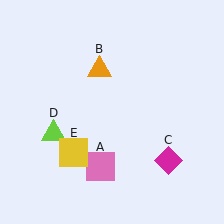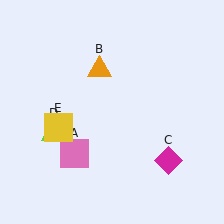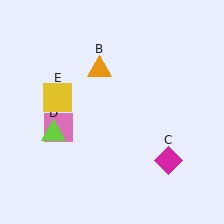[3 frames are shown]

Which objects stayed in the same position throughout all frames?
Orange triangle (object B) and magenta diamond (object C) and lime triangle (object D) remained stationary.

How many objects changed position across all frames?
2 objects changed position: pink square (object A), yellow square (object E).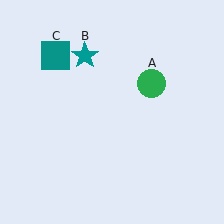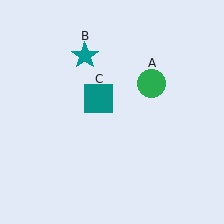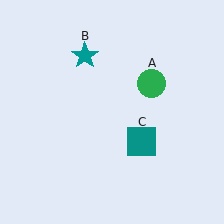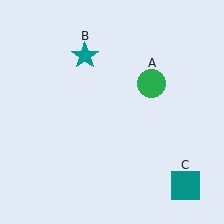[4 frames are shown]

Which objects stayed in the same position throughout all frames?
Green circle (object A) and teal star (object B) remained stationary.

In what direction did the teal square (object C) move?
The teal square (object C) moved down and to the right.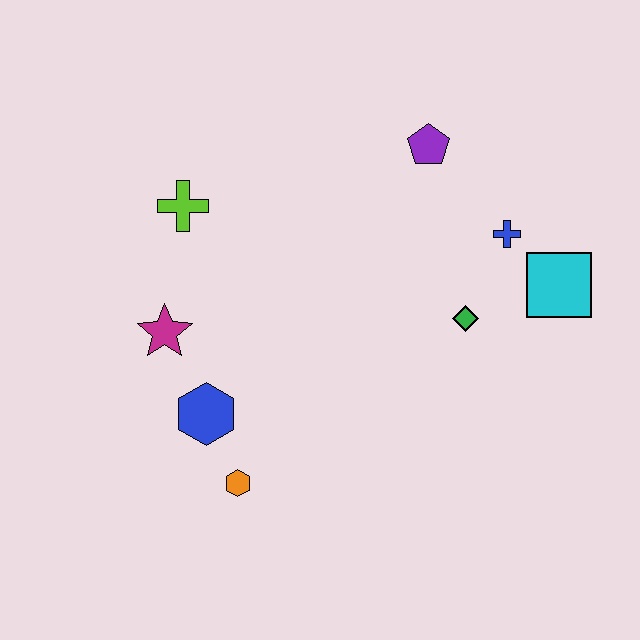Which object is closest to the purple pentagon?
The blue cross is closest to the purple pentagon.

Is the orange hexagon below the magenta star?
Yes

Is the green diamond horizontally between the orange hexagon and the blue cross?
Yes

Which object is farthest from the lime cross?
The cyan square is farthest from the lime cross.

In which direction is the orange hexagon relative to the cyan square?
The orange hexagon is to the left of the cyan square.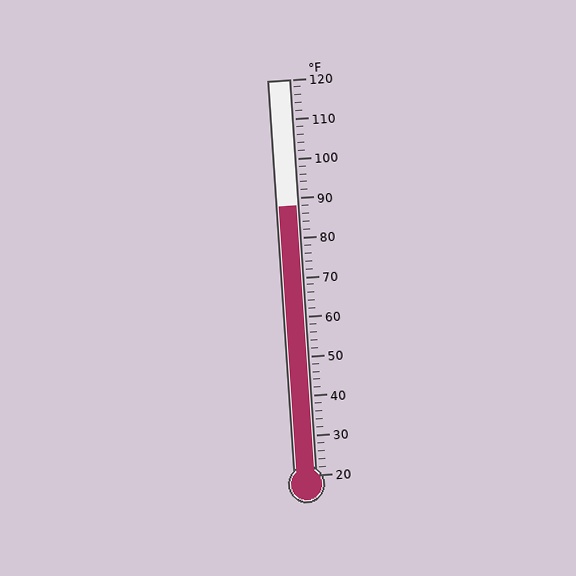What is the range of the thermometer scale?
The thermometer scale ranges from 20°F to 120°F.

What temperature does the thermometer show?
The thermometer shows approximately 88°F.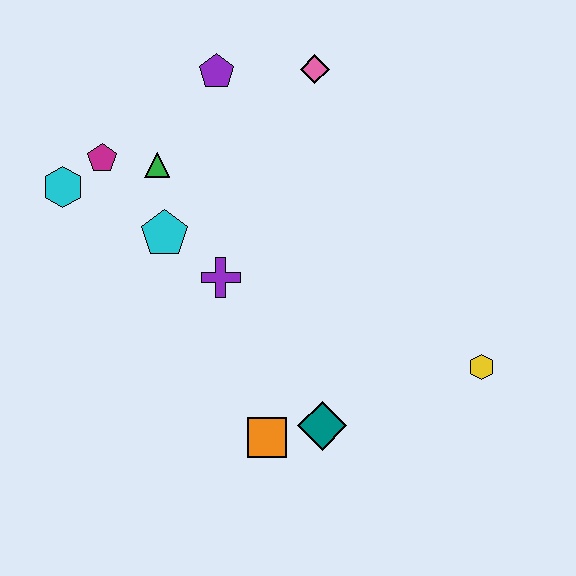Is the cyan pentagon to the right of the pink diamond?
No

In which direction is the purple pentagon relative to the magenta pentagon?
The purple pentagon is to the right of the magenta pentagon.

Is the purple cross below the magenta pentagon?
Yes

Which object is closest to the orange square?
The teal diamond is closest to the orange square.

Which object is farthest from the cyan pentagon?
The yellow hexagon is farthest from the cyan pentagon.